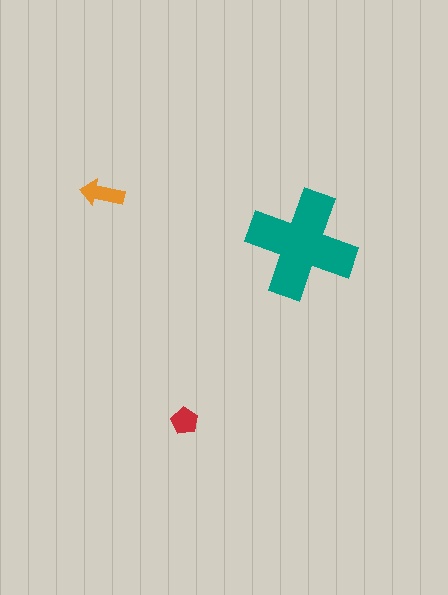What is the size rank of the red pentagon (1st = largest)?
3rd.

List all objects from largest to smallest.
The teal cross, the orange arrow, the red pentagon.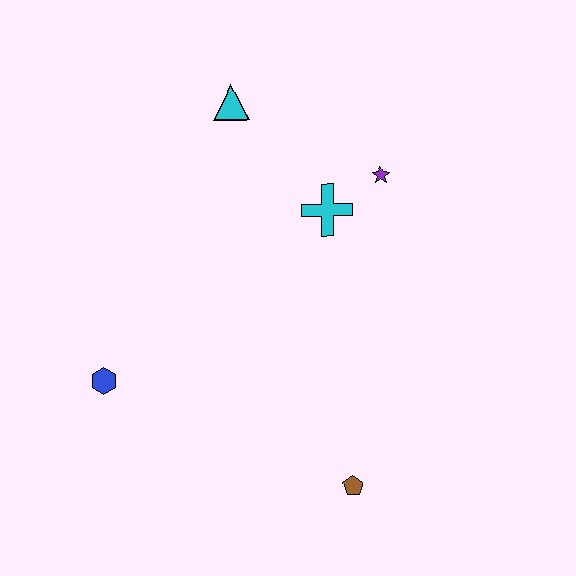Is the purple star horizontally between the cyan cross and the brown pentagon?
No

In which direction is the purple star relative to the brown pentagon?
The purple star is above the brown pentagon.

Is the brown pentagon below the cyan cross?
Yes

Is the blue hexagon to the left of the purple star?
Yes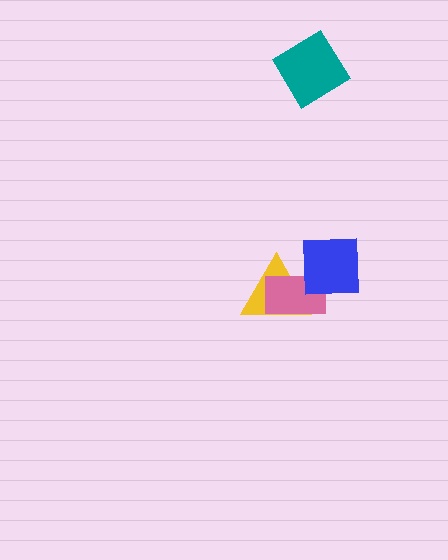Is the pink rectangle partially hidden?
Yes, it is partially covered by another shape.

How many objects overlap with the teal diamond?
0 objects overlap with the teal diamond.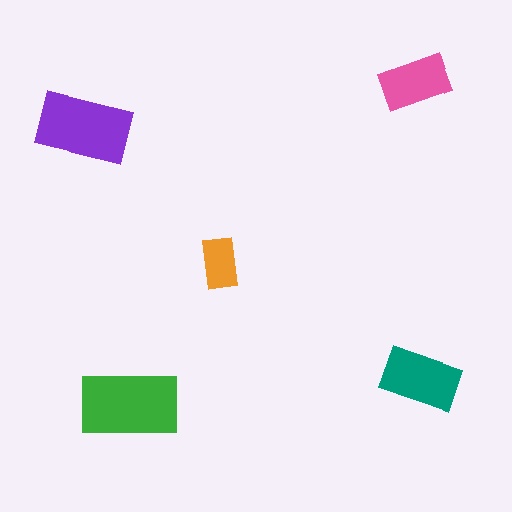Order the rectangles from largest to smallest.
the green one, the purple one, the teal one, the pink one, the orange one.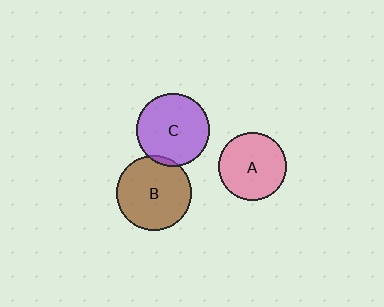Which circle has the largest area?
Circle B (brown).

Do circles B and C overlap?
Yes.